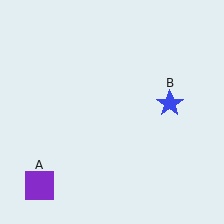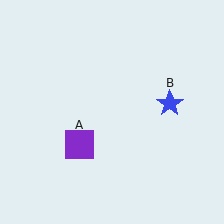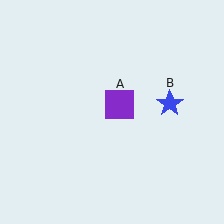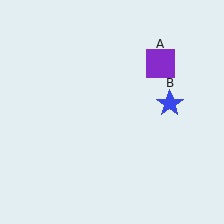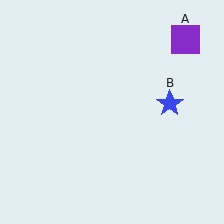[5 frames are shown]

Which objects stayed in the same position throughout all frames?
Blue star (object B) remained stationary.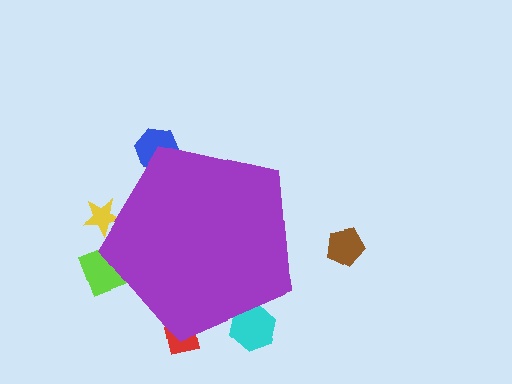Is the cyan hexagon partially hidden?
Yes, the cyan hexagon is partially hidden behind the purple pentagon.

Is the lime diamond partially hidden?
Yes, the lime diamond is partially hidden behind the purple pentagon.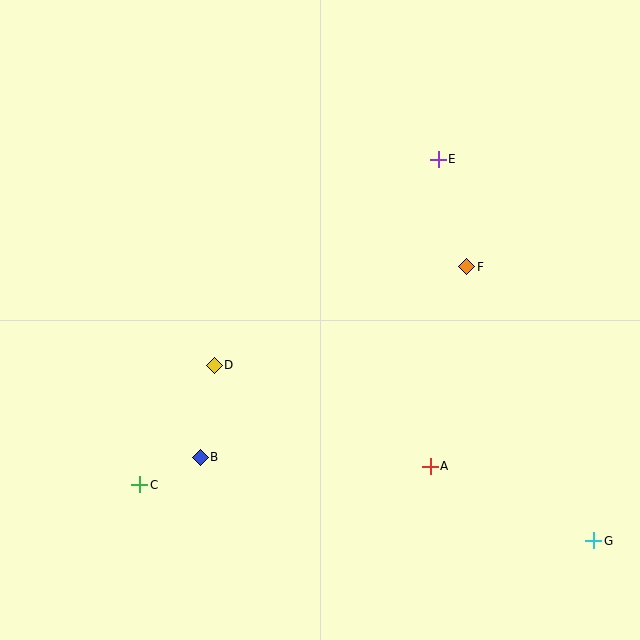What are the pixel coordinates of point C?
Point C is at (140, 485).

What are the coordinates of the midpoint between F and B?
The midpoint between F and B is at (334, 362).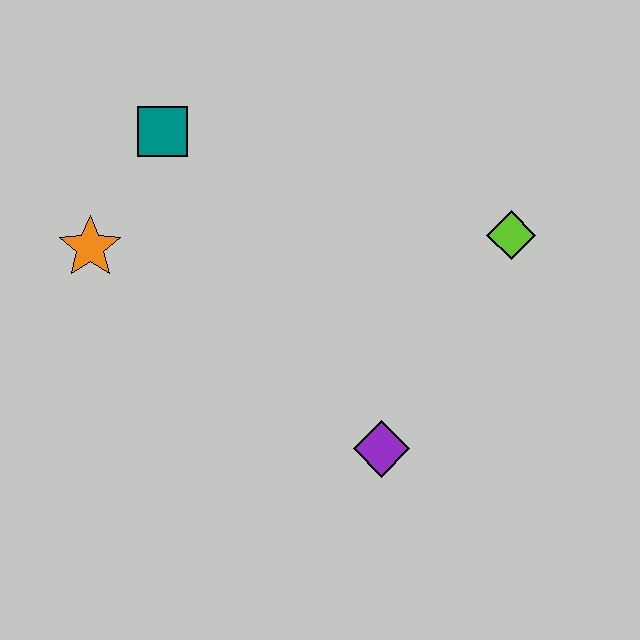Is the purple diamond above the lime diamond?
No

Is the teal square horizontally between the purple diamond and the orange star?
Yes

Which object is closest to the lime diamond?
The purple diamond is closest to the lime diamond.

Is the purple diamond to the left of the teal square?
No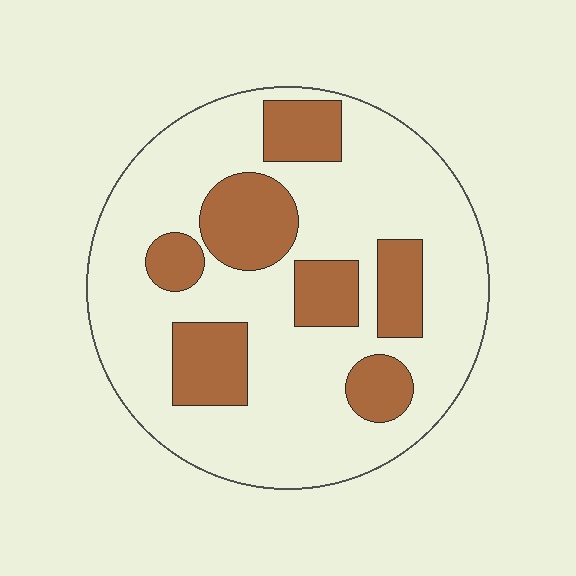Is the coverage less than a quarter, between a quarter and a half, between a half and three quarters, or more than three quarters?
Between a quarter and a half.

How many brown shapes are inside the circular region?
7.